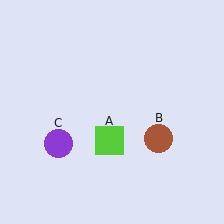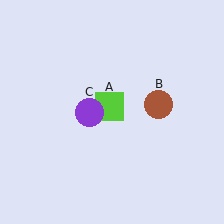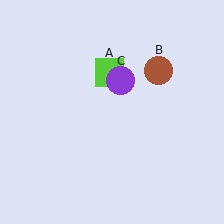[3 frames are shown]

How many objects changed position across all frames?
3 objects changed position: lime square (object A), brown circle (object B), purple circle (object C).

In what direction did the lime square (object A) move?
The lime square (object A) moved up.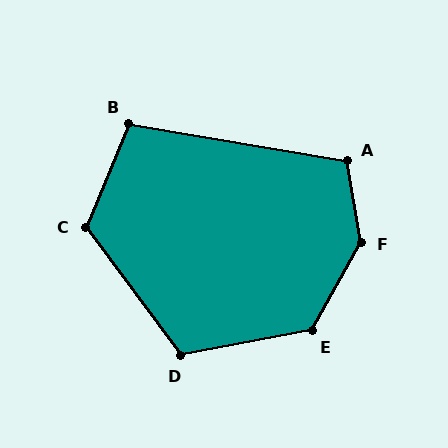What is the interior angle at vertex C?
Approximately 121 degrees (obtuse).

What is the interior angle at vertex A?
Approximately 109 degrees (obtuse).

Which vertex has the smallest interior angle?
B, at approximately 103 degrees.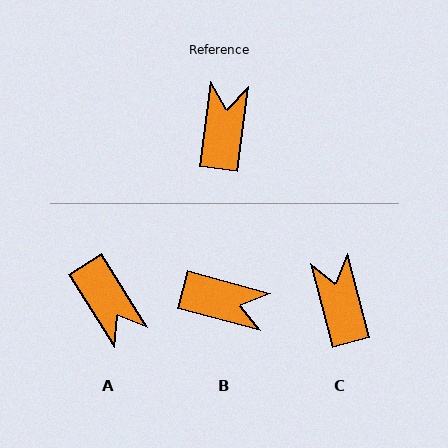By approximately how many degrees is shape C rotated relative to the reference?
Approximately 22 degrees counter-clockwise.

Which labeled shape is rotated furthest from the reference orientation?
A, about 141 degrees away.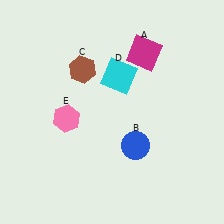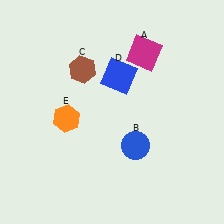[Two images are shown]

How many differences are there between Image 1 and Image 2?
There are 2 differences between the two images.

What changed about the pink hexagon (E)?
In Image 1, E is pink. In Image 2, it changed to orange.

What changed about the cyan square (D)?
In Image 1, D is cyan. In Image 2, it changed to blue.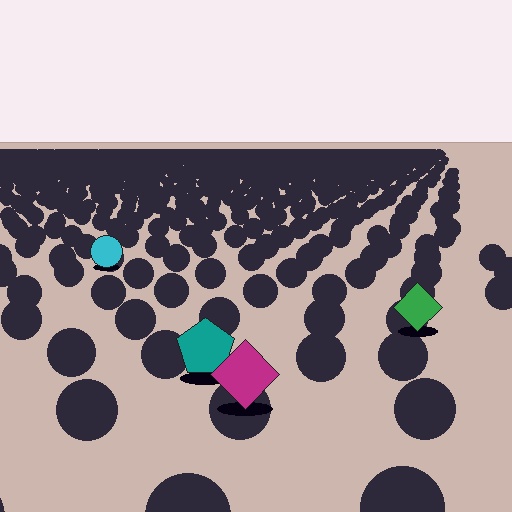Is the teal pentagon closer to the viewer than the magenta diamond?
No. The magenta diamond is closer — you can tell from the texture gradient: the ground texture is coarser near it.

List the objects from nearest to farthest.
From nearest to farthest: the magenta diamond, the teal pentagon, the green diamond, the cyan circle.